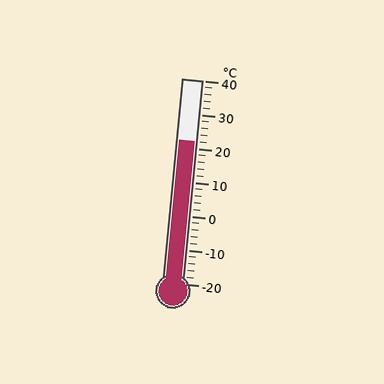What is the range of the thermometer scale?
The thermometer scale ranges from -20°C to 40°C.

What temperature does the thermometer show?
The thermometer shows approximately 22°C.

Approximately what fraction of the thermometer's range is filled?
The thermometer is filled to approximately 70% of its range.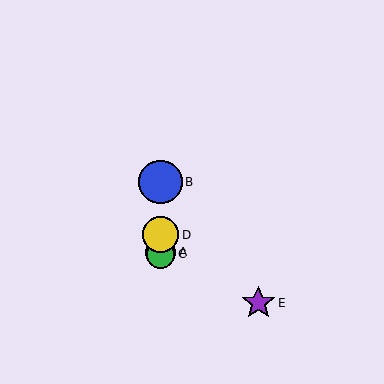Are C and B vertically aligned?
Yes, both are at x≈161.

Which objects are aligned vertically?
Objects A, B, C, D are aligned vertically.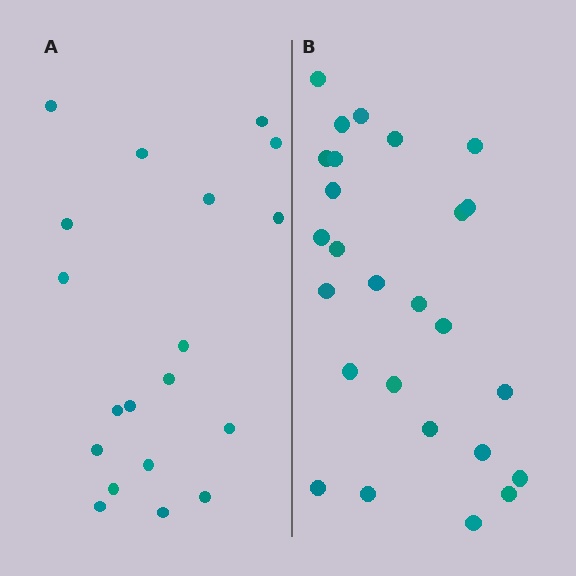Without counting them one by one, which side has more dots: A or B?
Region B (the right region) has more dots.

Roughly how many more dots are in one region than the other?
Region B has roughly 8 or so more dots than region A.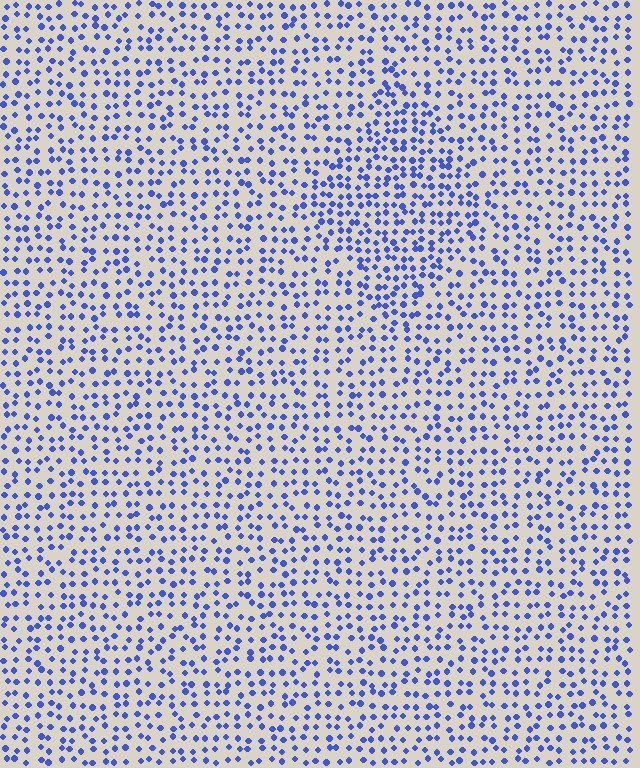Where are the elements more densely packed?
The elements are more densely packed inside the diamond boundary.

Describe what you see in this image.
The image contains small blue elements arranged at two different densities. A diamond-shaped region is visible where the elements are more densely packed than the surrounding area.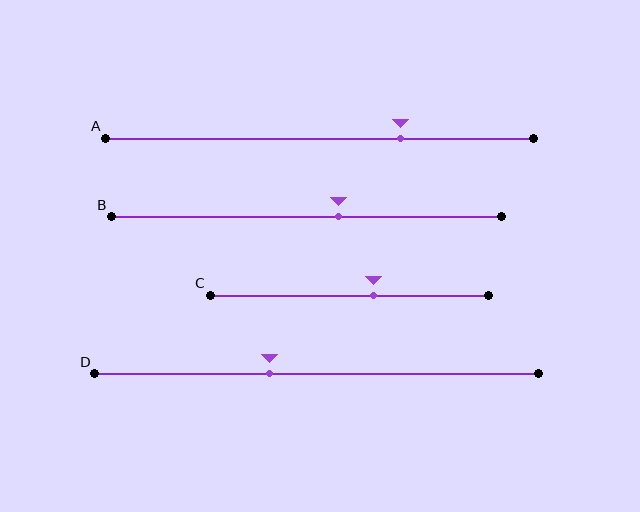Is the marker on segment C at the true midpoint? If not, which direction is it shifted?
No, the marker on segment C is shifted to the right by about 9% of the segment length.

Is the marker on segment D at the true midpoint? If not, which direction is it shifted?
No, the marker on segment D is shifted to the left by about 11% of the segment length.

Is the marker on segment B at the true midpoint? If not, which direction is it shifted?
No, the marker on segment B is shifted to the right by about 8% of the segment length.